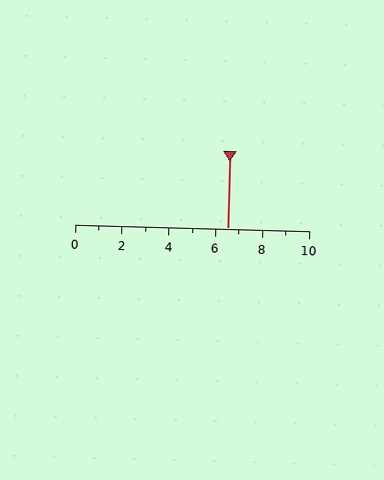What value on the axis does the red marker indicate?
The marker indicates approximately 6.5.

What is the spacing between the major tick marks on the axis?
The major ticks are spaced 2 apart.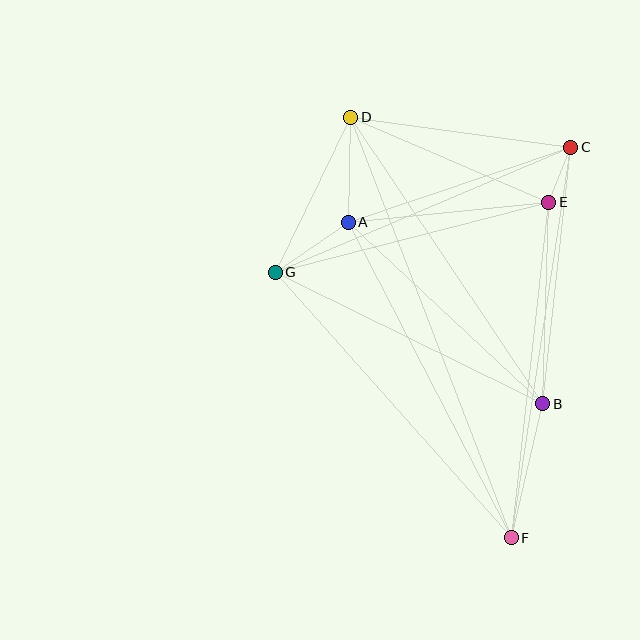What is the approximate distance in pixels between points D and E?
The distance between D and E is approximately 216 pixels.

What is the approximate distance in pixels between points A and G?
The distance between A and G is approximately 88 pixels.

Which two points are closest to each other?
Points C and E are closest to each other.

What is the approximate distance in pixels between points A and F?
The distance between A and F is approximately 355 pixels.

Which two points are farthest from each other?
Points D and F are farthest from each other.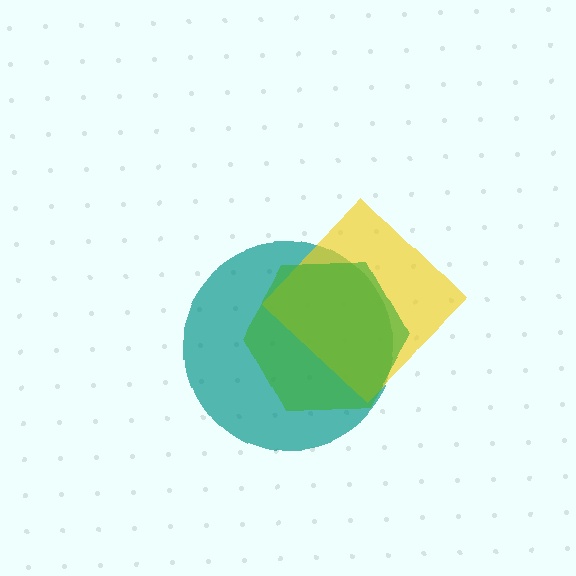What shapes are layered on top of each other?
The layered shapes are: a teal circle, a yellow diamond, a green hexagon.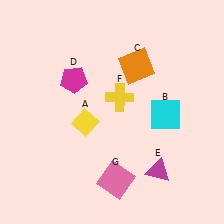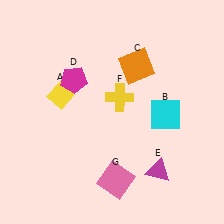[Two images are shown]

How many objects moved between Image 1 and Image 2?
1 object moved between the two images.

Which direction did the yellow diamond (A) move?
The yellow diamond (A) moved up.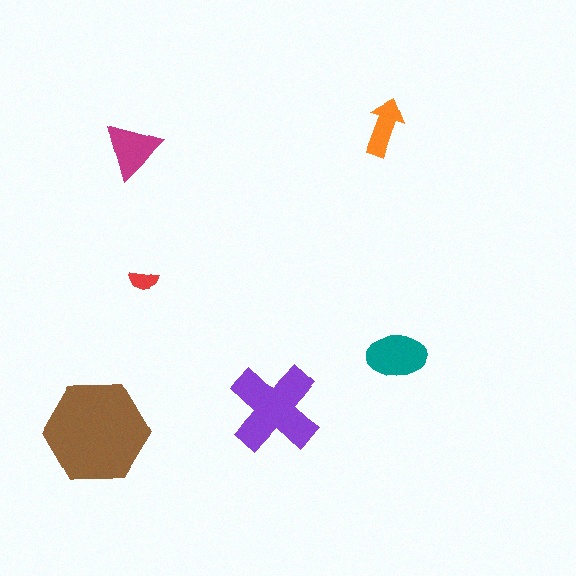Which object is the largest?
The brown hexagon.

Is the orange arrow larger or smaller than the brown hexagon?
Smaller.